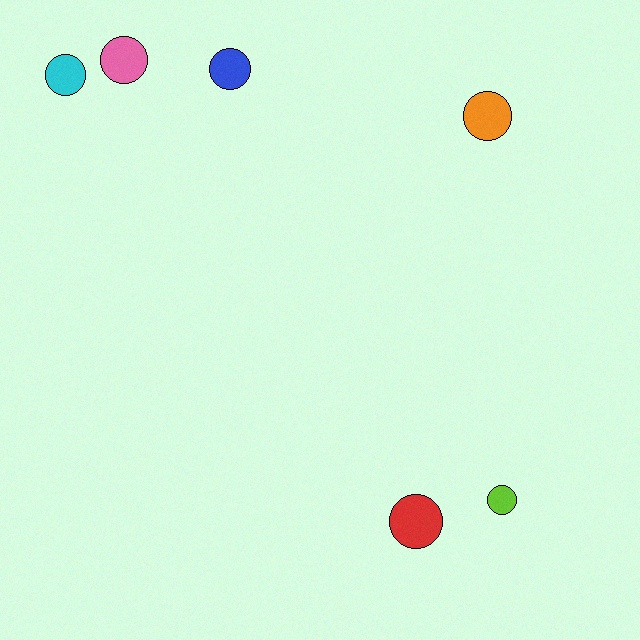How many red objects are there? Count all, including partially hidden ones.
There is 1 red object.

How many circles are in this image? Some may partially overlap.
There are 6 circles.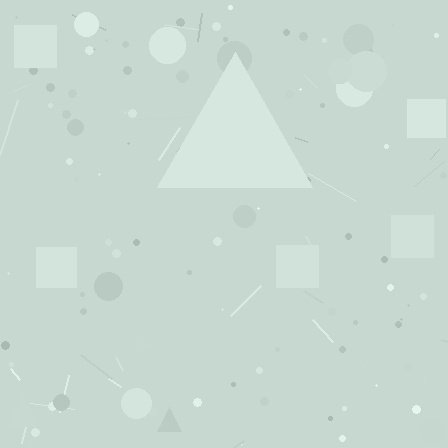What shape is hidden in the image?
A triangle is hidden in the image.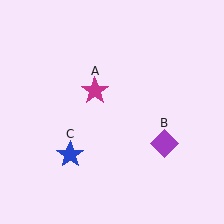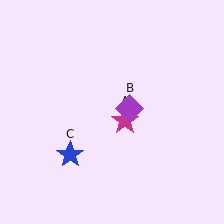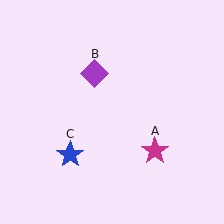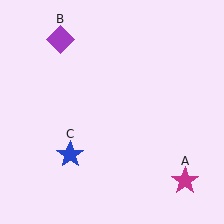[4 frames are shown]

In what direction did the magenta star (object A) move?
The magenta star (object A) moved down and to the right.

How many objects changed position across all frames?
2 objects changed position: magenta star (object A), purple diamond (object B).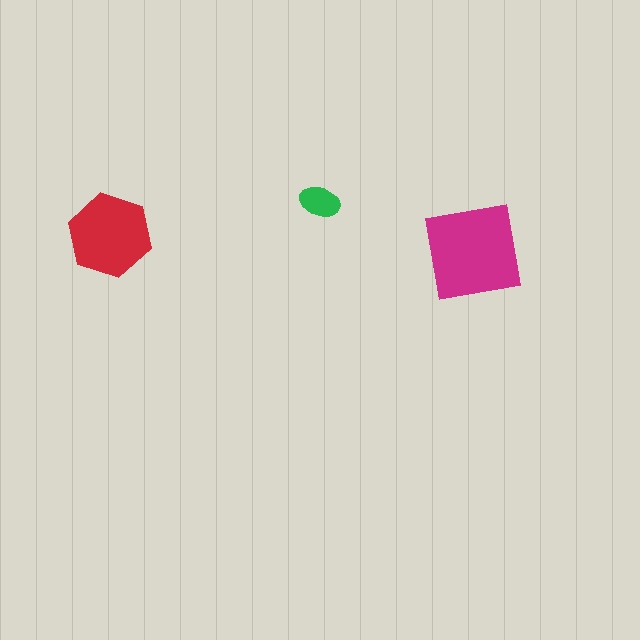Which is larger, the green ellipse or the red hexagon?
The red hexagon.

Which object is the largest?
The magenta square.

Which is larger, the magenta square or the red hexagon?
The magenta square.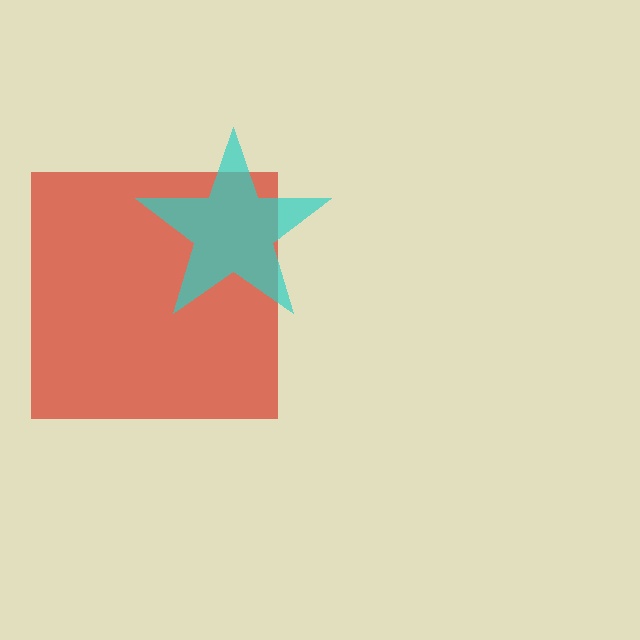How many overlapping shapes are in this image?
There are 2 overlapping shapes in the image.